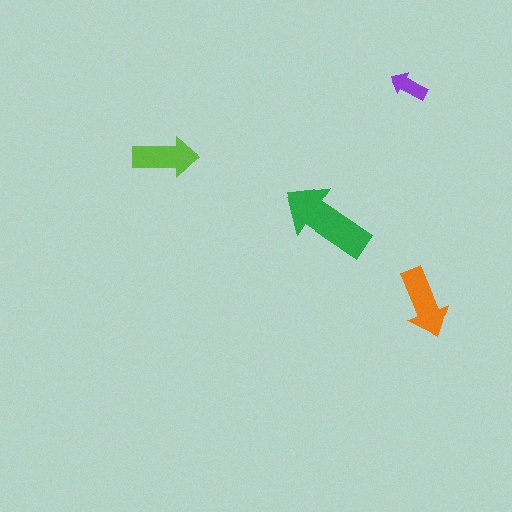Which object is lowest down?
The orange arrow is bottommost.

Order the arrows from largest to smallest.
the green one, the orange one, the lime one, the purple one.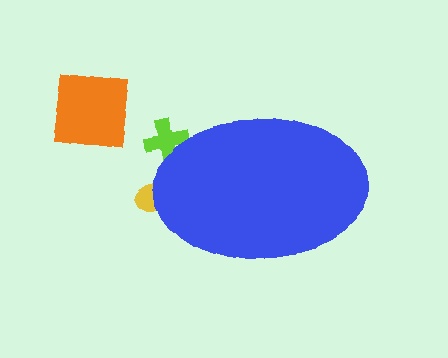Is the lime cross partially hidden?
Yes, the lime cross is partially hidden behind the blue ellipse.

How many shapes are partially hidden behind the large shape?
2 shapes are partially hidden.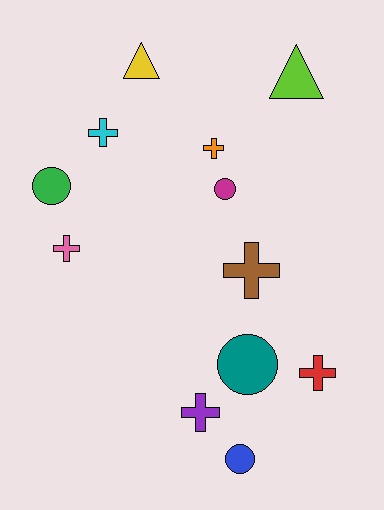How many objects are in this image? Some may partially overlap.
There are 12 objects.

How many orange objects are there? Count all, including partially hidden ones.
There is 1 orange object.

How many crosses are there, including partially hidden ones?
There are 6 crosses.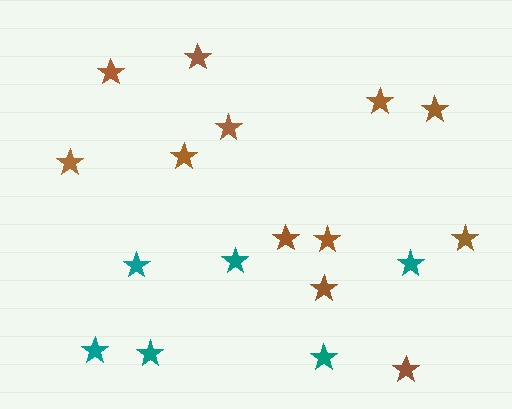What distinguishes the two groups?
There are 2 groups: one group of teal stars (6) and one group of brown stars (12).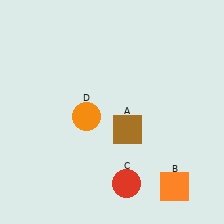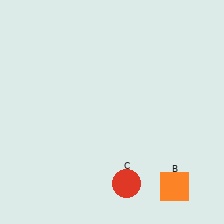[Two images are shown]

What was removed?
The orange circle (D), the brown square (A) were removed in Image 2.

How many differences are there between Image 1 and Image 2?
There are 2 differences between the two images.